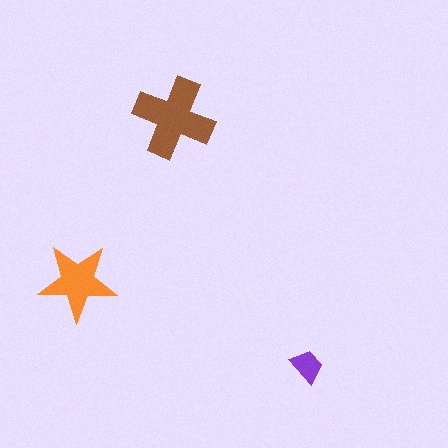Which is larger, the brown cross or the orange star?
The brown cross.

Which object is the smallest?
The purple trapezoid.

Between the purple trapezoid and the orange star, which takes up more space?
The orange star.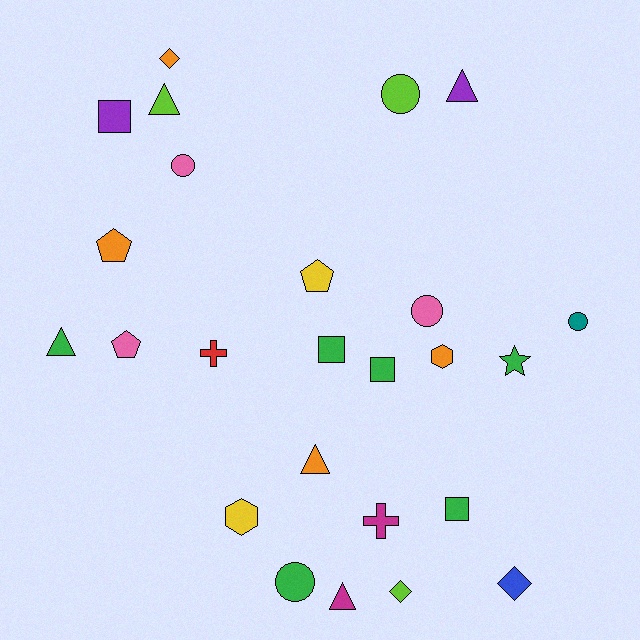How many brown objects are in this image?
There are no brown objects.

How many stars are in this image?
There is 1 star.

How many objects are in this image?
There are 25 objects.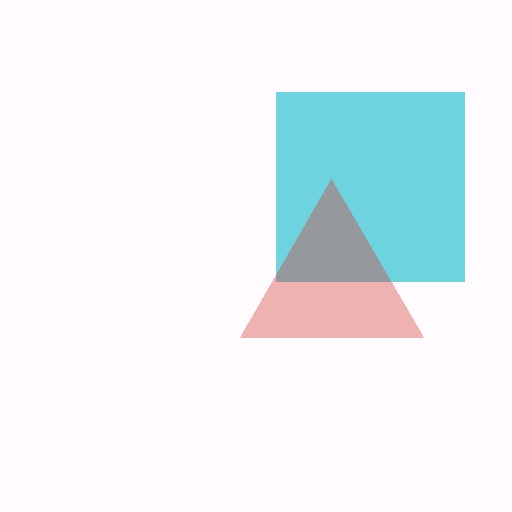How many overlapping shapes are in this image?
There are 2 overlapping shapes in the image.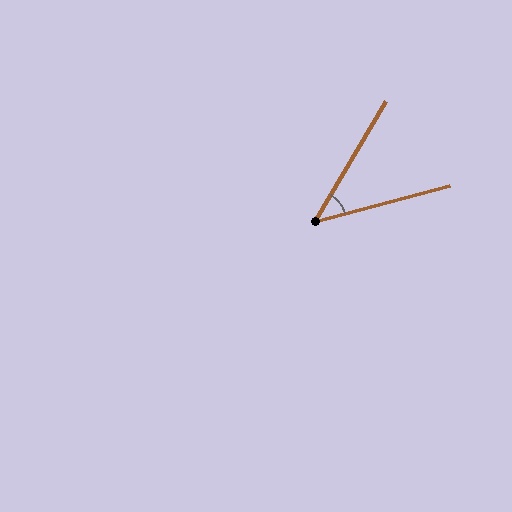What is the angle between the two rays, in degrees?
Approximately 44 degrees.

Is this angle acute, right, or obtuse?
It is acute.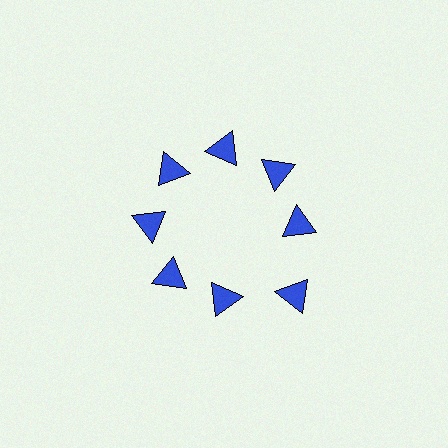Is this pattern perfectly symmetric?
No. The 8 blue triangles are arranged in a ring, but one element near the 4 o'clock position is pushed outward from the center, breaking the 8-fold rotational symmetry.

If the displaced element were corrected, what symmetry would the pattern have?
It would have 8-fold rotational symmetry — the pattern would map onto itself every 45 degrees.